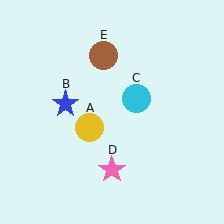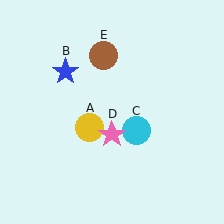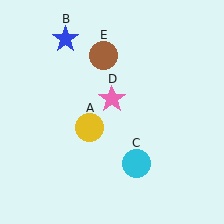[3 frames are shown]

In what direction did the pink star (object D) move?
The pink star (object D) moved up.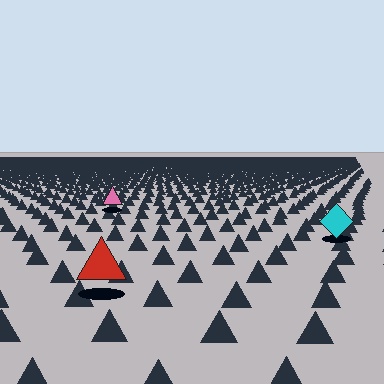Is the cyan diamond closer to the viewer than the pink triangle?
Yes. The cyan diamond is closer — you can tell from the texture gradient: the ground texture is coarser near it.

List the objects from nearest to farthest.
From nearest to farthest: the red triangle, the cyan diamond, the pink triangle.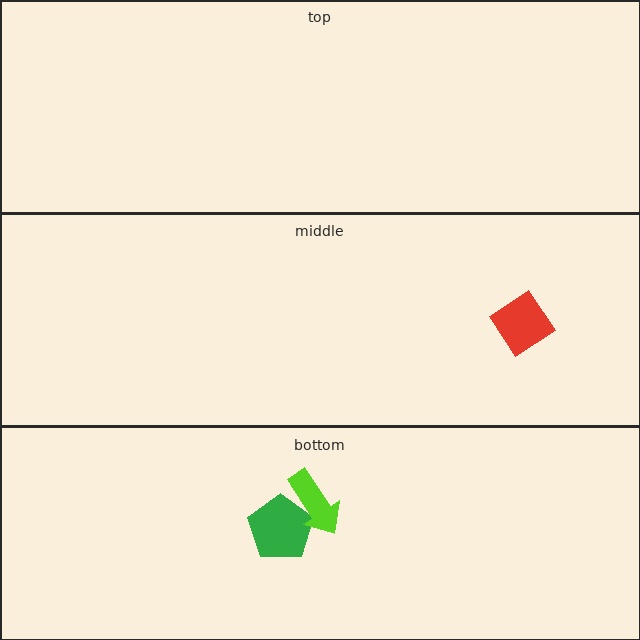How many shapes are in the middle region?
1.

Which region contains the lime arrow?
The bottom region.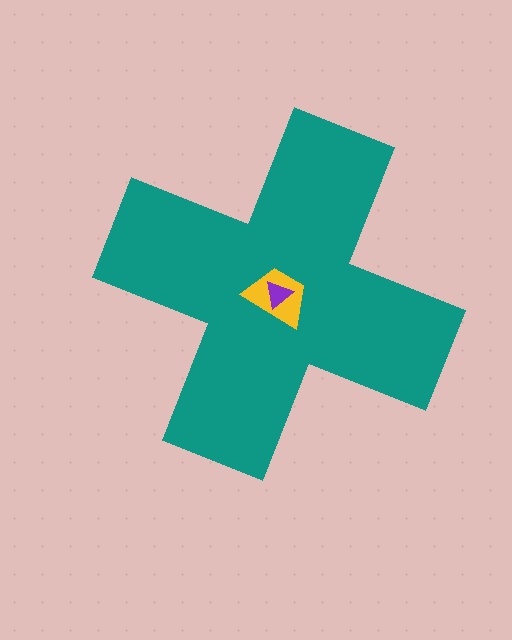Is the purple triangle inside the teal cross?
Yes.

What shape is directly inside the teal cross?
The yellow trapezoid.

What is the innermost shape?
The purple triangle.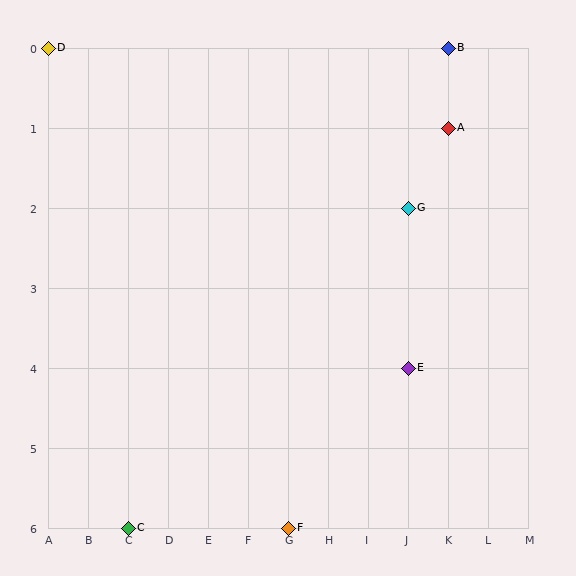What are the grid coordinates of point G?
Point G is at grid coordinates (J, 2).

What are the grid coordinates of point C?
Point C is at grid coordinates (C, 6).